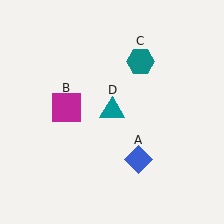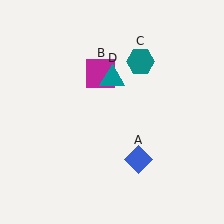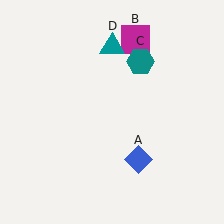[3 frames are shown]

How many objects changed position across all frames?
2 objects changed position: magenta square (object B), teal triangle (object D).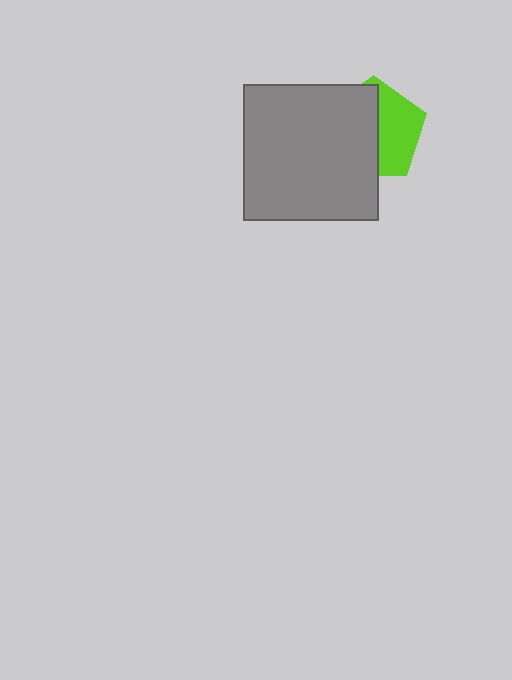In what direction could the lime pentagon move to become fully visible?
The lime pentagon could move right. That would shift it out from behind the gray square entirely.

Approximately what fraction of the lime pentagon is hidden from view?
Roughly 56% of the lime pentagon is hidden behind the gray square.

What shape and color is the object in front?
The object in front is a gray square.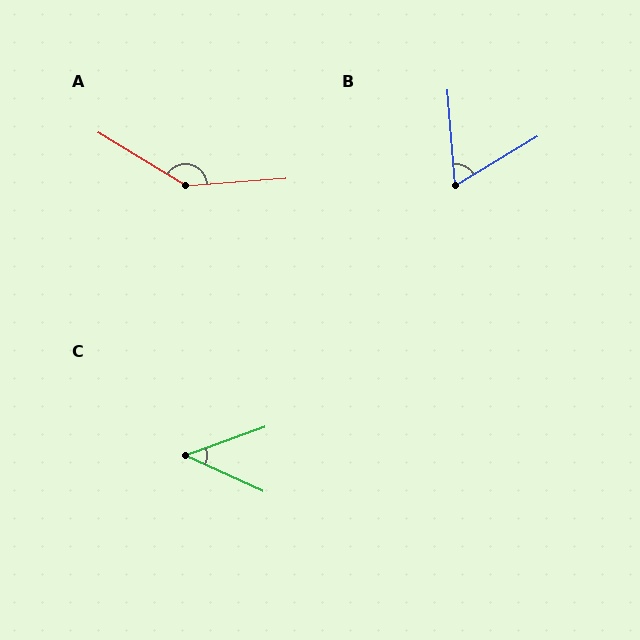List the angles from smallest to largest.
C (44°), B (63°), A (144°).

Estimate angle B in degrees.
Approximately 63 degrees.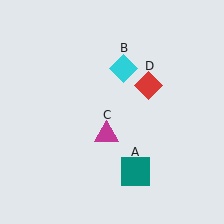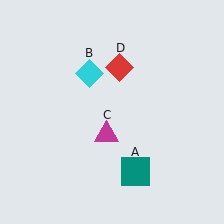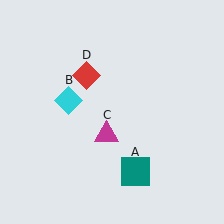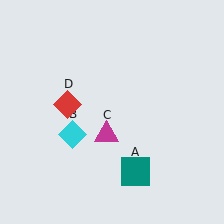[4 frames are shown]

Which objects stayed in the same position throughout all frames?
Teal square (object A) and magenta triangle (object C) remained stationary.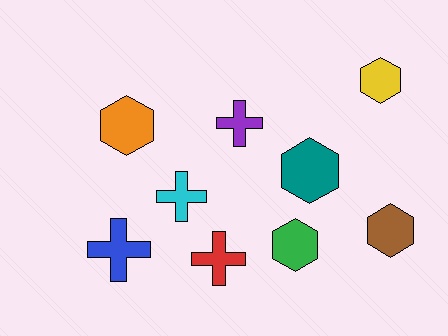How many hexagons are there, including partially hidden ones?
There are 5 hexagons.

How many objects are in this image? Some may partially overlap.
There are 9 objects.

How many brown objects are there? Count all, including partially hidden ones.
There is 1 brown object.